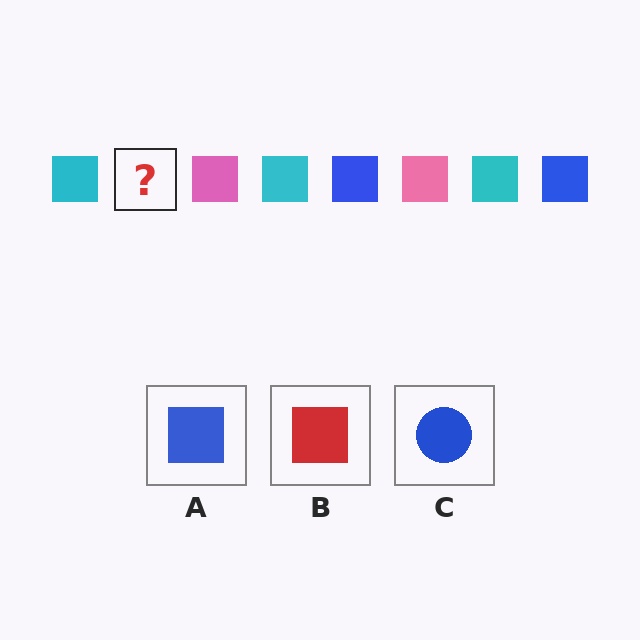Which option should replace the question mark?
Option A.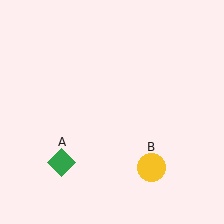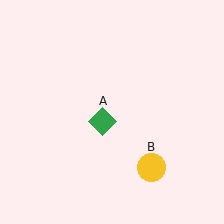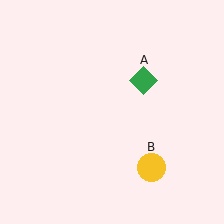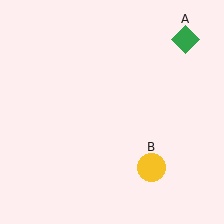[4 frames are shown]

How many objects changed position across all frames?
1 object changed position: green diamond (object A).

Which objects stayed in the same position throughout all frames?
Yellow circle (object B) remained stationary.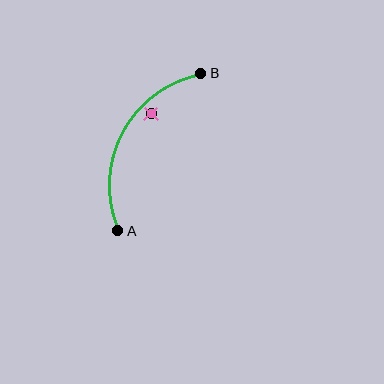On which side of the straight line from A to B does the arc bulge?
The arc bulges to the left of the straight line connecting A and B.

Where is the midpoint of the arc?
The arc midpoint is the point on the curve farthest from the straight line joining A and B. It sits to the left of that line.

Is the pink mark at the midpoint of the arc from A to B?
No — the pink mark does not lie on the arc at all. It sits slightly inside the curve.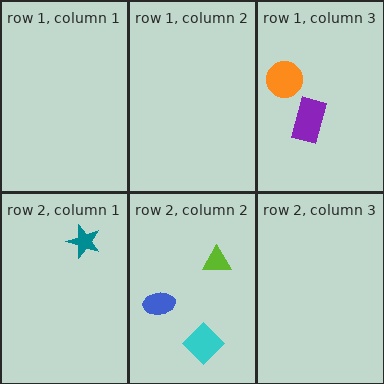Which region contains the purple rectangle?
The row 1, column 3 region.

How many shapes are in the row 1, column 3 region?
2.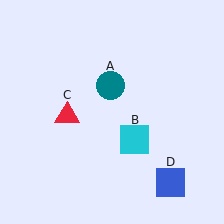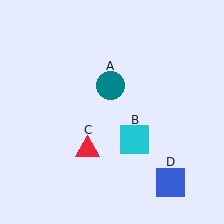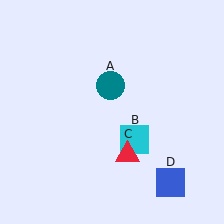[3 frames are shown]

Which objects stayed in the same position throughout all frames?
Teal circle (object A) and cyan square (object B) and blue square (object D) remained stationary.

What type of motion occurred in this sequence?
The red triangle (object C) rotated counterclockwise around the center of the scene.